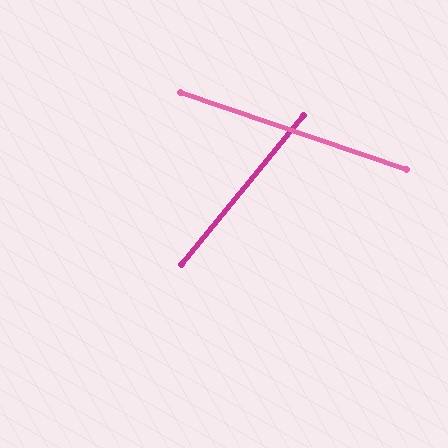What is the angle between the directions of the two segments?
Approximately 70 degrees.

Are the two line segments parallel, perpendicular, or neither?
Neither parallel nor perpendicular — they differ by about 70°.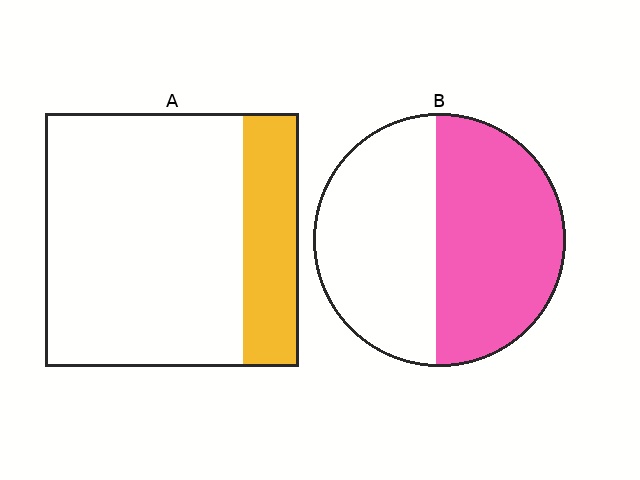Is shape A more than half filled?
No.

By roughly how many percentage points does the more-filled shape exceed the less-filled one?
By roughly 30 percentage points (B over A).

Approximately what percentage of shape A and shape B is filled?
A is approximately 20% and B is approximately 50%.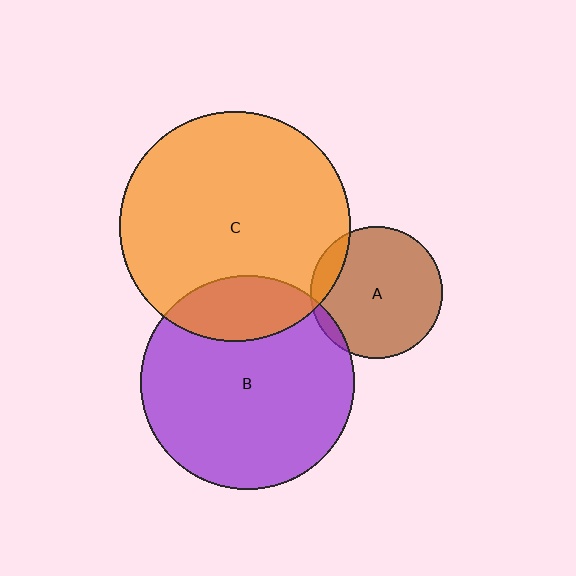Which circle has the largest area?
Circle C (orange).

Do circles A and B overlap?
Yes.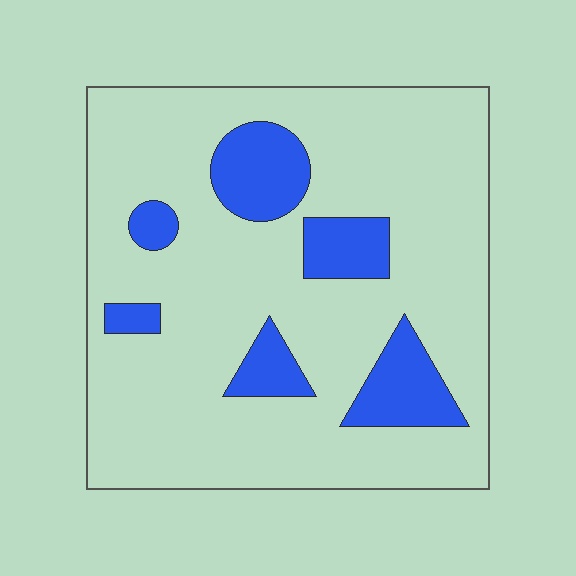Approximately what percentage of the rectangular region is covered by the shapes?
Approximately 20%.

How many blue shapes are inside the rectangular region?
6.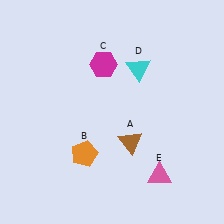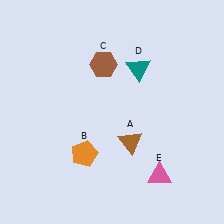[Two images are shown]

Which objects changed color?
C changed from magenta to brown. D changed from cyan to teal.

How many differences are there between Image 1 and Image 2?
There are 2 differences between the two images.